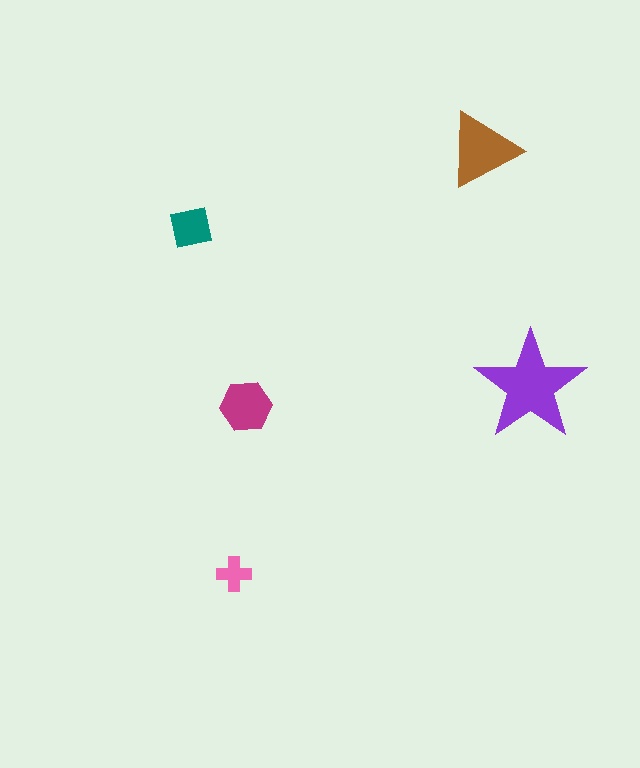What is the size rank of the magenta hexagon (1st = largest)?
3rd.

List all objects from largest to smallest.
The purple star, the brown triangle, the magenta hexagon, the teal square, the pink cross.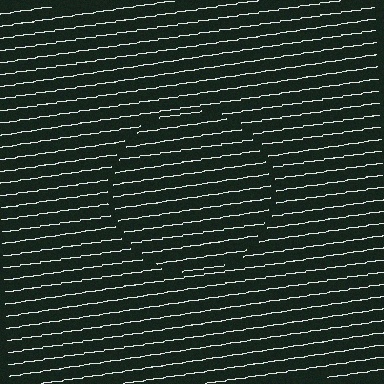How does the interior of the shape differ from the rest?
The interior of the shape contains the same grating, shifted by half a period — the contour is defined by the phase discontinuity where line-ends from the inner and outer gratings abut.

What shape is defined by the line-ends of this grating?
An illusory circle. The interior of the shape contains the same grating, shifted by half a period — the contour is defined by the phase discontinuity where line-ends from the inner and outer gratings abut.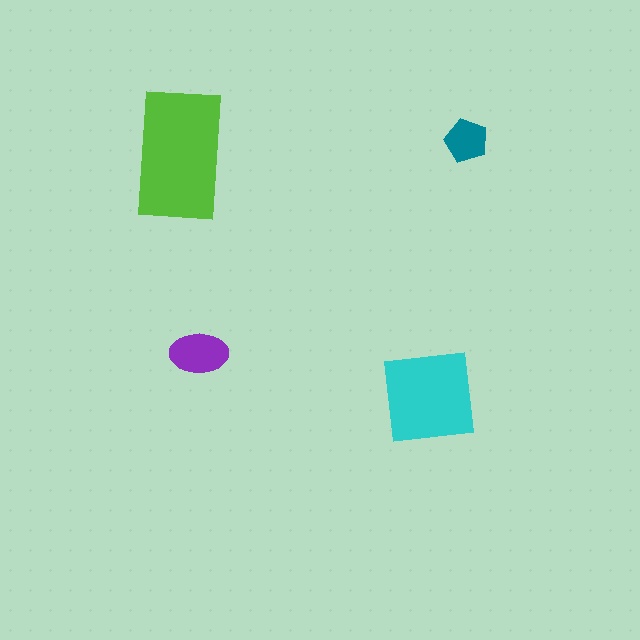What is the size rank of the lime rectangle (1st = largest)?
1st.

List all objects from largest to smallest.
The lime rectangle, the cyan square, the purple ellipse, the teal pentagon.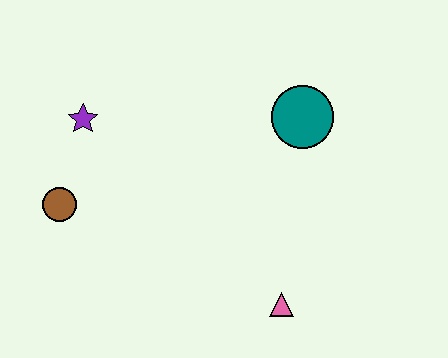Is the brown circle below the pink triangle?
No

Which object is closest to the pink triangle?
The teal circle is closest to the pink triangle.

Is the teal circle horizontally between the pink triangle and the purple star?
No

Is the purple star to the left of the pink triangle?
Yes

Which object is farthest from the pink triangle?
The purple star is farthest from the pink triangle.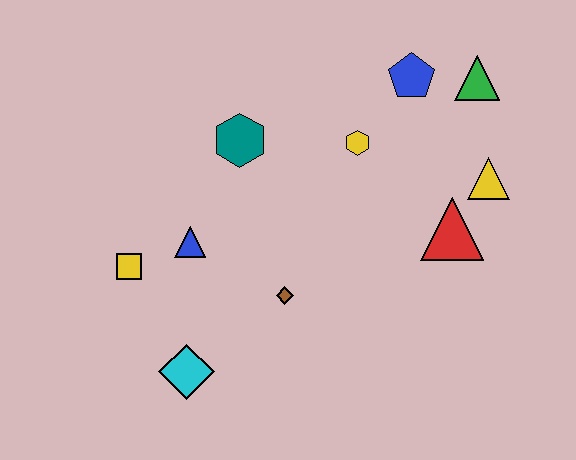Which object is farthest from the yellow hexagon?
The cyan diamond is farthest from the yellow hexagon.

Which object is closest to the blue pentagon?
The green triangle is closest to the blue pentagon.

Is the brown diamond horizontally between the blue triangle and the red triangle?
Yes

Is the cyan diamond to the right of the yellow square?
Yes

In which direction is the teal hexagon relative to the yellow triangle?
The teal hexagon is to the left of the yellow triangle.